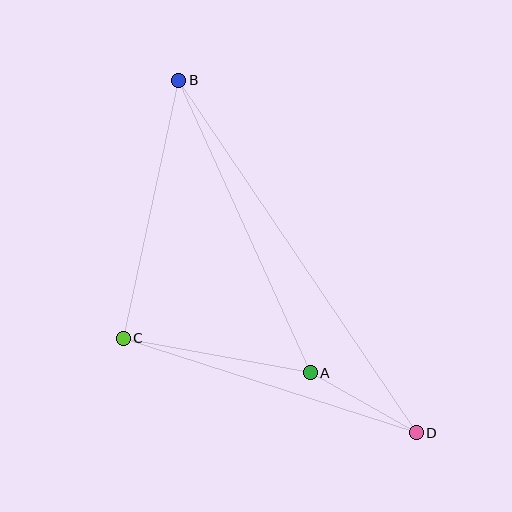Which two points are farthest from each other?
Points B and D are farthest from each other.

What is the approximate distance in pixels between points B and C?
The distance between B and C is approximately 264 pixels.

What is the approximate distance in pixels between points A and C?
The distance between A and C is approximately 190 pixels.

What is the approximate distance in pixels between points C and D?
The distance between C and D is approximately 308 pixels.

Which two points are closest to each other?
Points A and D are closest to each other.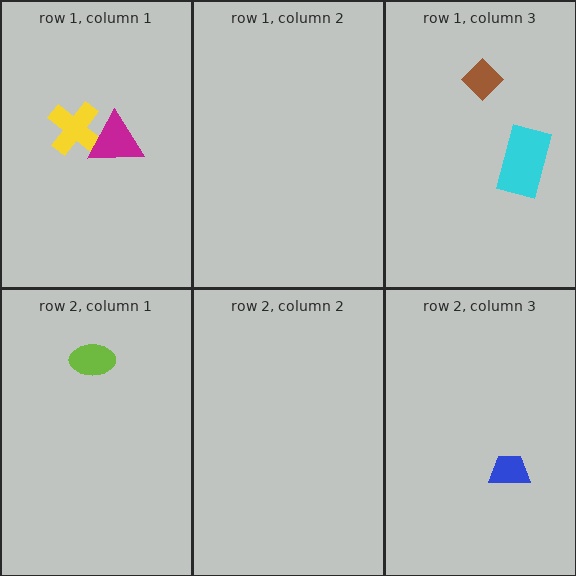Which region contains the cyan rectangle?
The row 1, column 3 region.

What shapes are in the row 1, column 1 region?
The yellow cross, the magenta triangle.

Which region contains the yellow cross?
The row 1, column 1 region.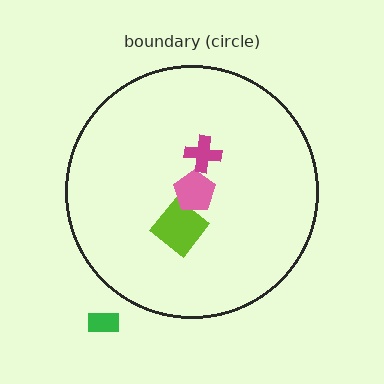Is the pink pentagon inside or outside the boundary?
Inside.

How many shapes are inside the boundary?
3 inside, 1 outside.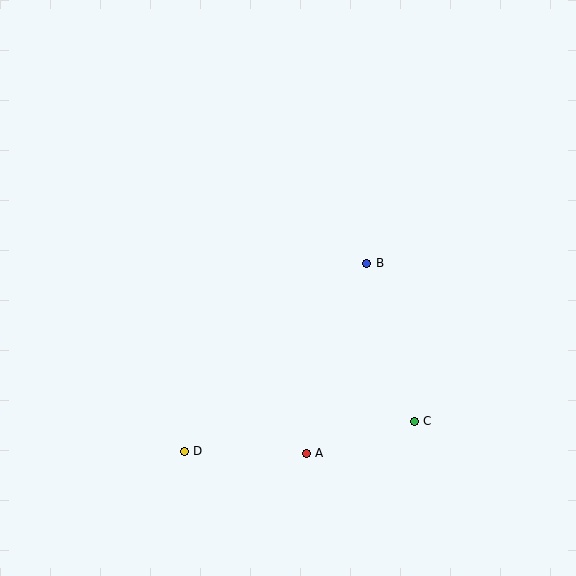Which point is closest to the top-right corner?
Point B is closest to the top-right corner.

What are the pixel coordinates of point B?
Point B is at (366, 263).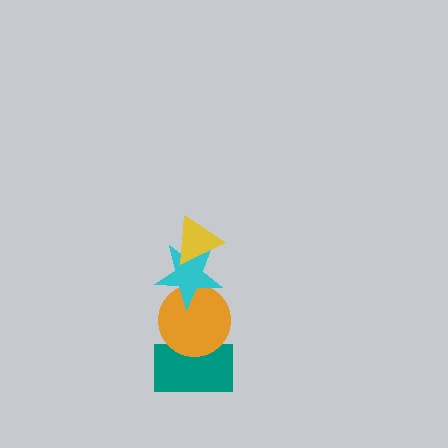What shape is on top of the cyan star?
The yellow triangle is on top of the cyan star.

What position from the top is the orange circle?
The orange circle is 3rd from the top.